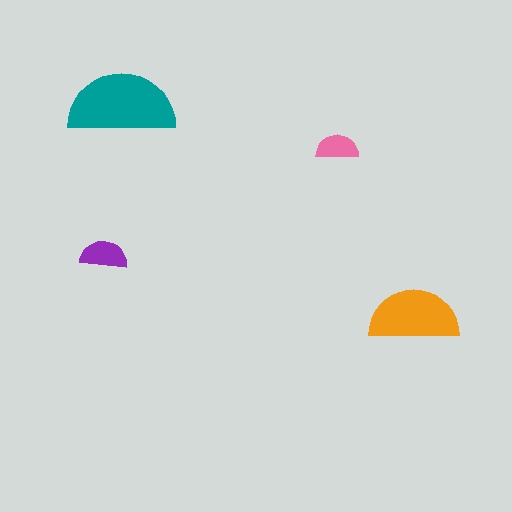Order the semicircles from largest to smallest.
the teal one, the orange one, the purple one, the pink one.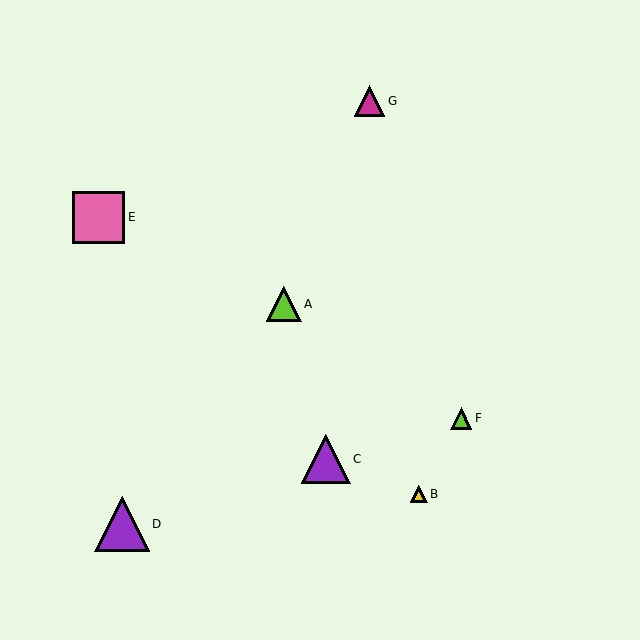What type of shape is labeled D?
Shape D is a purple triangle.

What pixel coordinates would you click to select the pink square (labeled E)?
Click at (99, 217) to select the pink square E.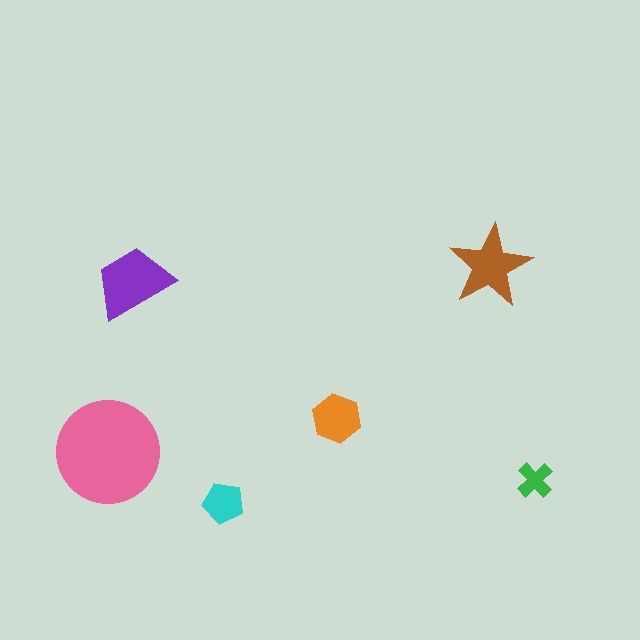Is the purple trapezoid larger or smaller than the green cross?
Larger.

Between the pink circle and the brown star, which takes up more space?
The pink circle.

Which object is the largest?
The pink circle.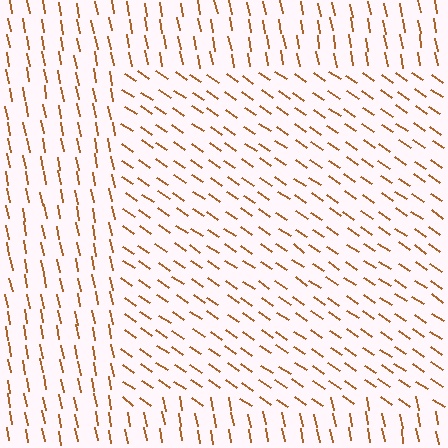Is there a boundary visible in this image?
Yes, there is a texture boundary formed by a change in line orientation.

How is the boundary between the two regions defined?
The boundary is defined purely by a change in line orientation (approximately 45 degrees difference). All lines are the same color and thickness.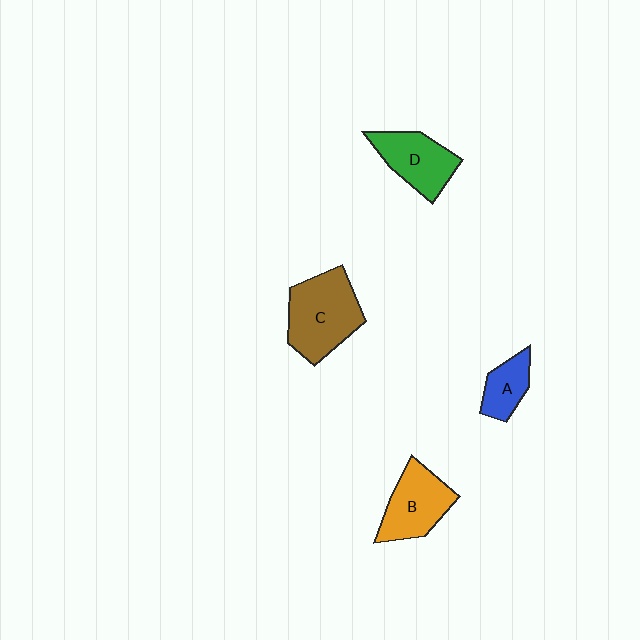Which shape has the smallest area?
Shape A (blue).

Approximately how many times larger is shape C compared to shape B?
Approximately 1.3 times.